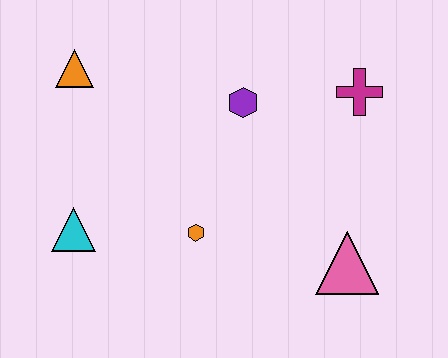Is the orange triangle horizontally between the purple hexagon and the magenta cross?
No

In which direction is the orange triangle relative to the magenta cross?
The orange triangle is to the left of the magenta cross.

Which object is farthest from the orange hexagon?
The magenta cross is farthest from the orange hexagon.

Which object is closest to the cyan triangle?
The orange hexagon is closest to the cyan triangle.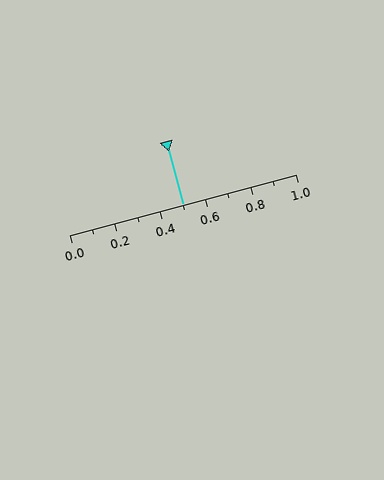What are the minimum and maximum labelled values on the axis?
The axis runs from 0.0 to 1.0.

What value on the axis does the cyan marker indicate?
The marker indicates approximately 0.5.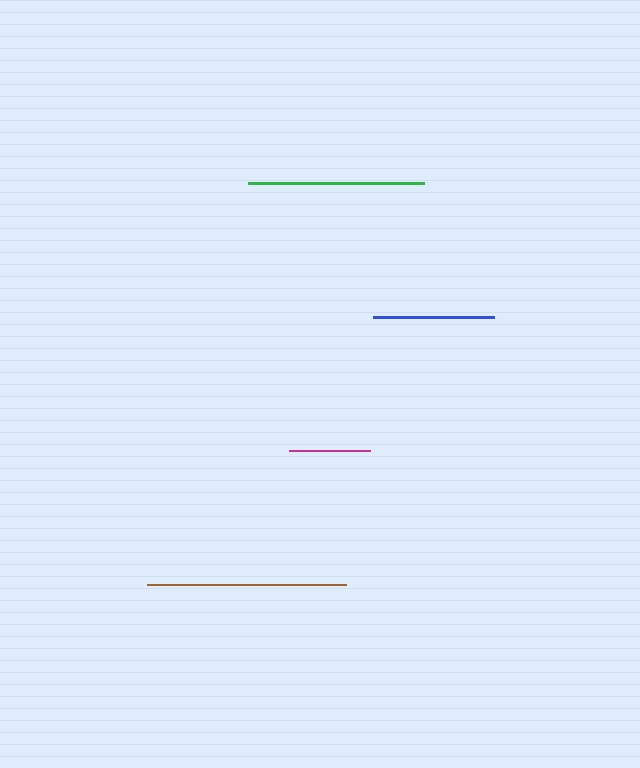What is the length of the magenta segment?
The magenta segment is approximately 81 pixels long.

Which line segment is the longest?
The brown line is the longest at approximately 198 pixels.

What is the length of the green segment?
The green segment is approximately 176 pixels long.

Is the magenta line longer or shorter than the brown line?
The brown line is longer than the magenta line.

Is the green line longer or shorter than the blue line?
The green line is longer than the blue line.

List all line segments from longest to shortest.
From longest to shortest: brown, green, blue, magenta.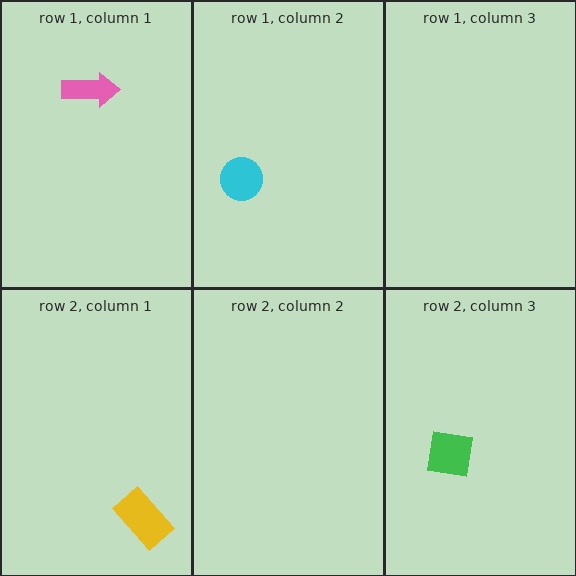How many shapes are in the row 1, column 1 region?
1.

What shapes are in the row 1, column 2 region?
The cyan circle.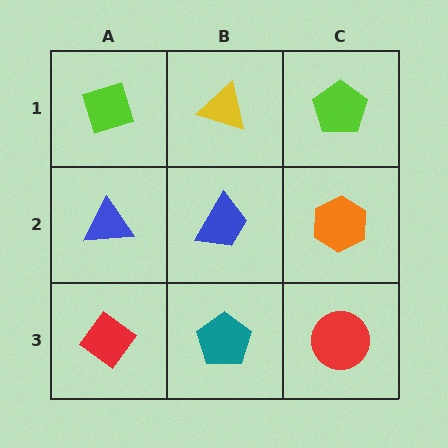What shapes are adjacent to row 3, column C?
An orange hexagon (row 2, column C), a teal pentagon (row 3, column B).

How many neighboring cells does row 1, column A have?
2.